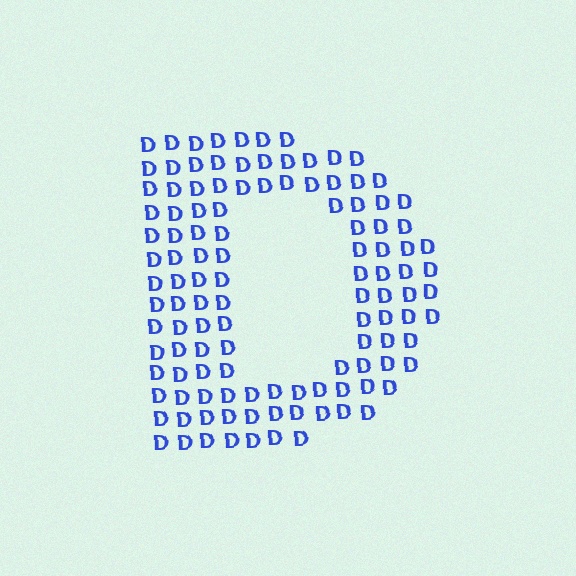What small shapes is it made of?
It is made of small letter D's.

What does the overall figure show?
The overall figure shows the letter D.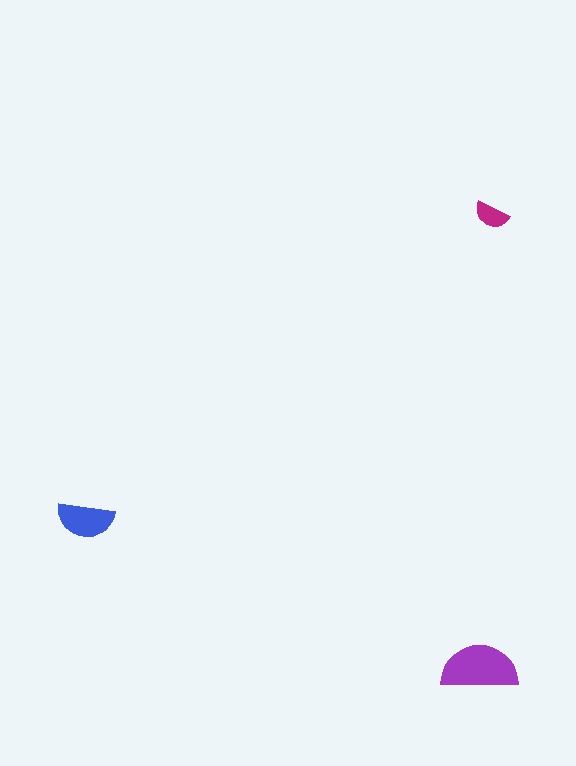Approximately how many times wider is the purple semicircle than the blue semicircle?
About 1.5 times wider.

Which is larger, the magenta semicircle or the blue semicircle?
The blue one.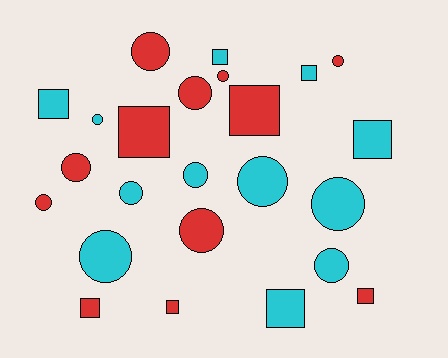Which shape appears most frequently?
Circle, with 14 objects.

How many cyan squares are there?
There are 5 cyan squares.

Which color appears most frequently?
Cyan, with 12 objects.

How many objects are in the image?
There are 24 objects.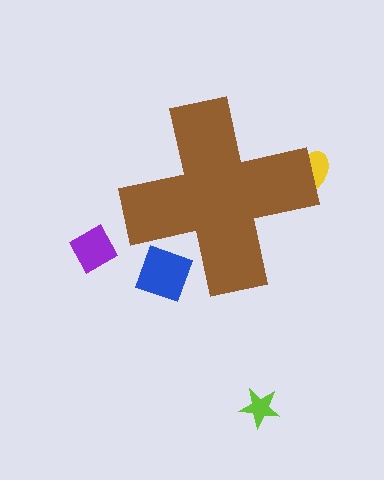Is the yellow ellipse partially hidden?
Yes, the yellow ellipse is partially hidden behind the brown cross.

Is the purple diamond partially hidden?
No, the purple diamond is fully visible.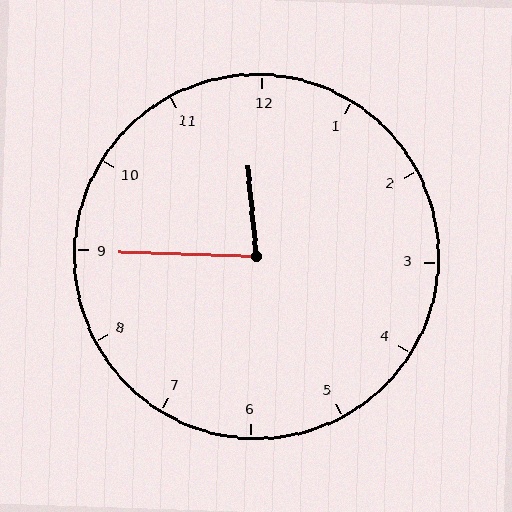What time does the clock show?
11:45.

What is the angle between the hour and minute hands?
Approximately 82 degrees.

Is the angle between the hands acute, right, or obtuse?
It is acute.